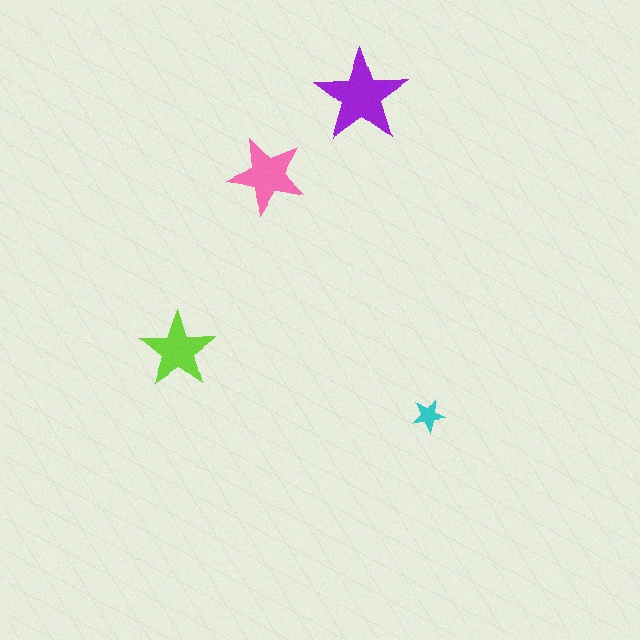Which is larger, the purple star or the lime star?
The purple one.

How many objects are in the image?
There are 4 objects in the image.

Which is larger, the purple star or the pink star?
The purple one.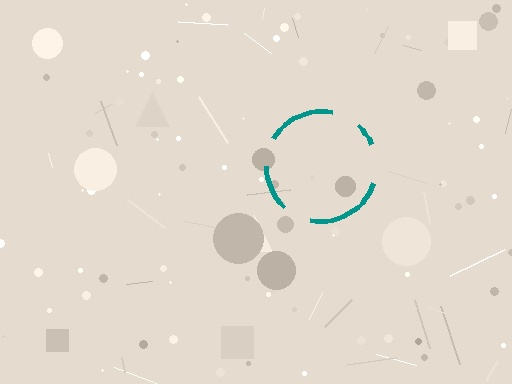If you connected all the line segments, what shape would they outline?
They would outline a circle.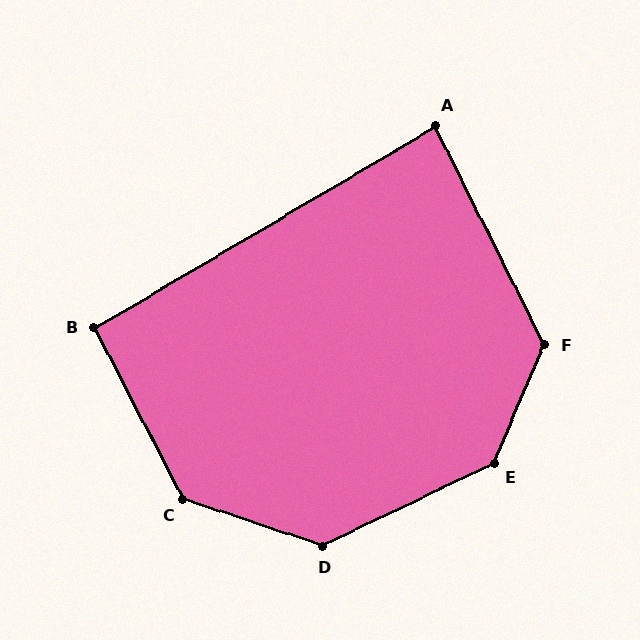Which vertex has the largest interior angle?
E, at approximately 138 degrees.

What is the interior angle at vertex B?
Approximately 93 degrees (approximately right).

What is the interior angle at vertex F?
Approximately 131 degrees (obtuse).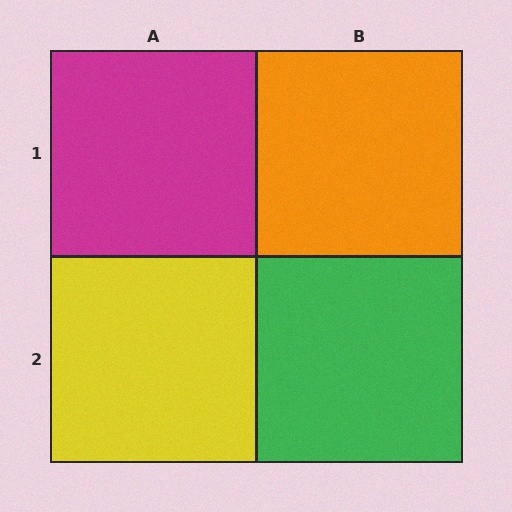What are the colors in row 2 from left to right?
Yellow, green.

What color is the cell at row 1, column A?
Magenta.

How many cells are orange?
1 cell is orange.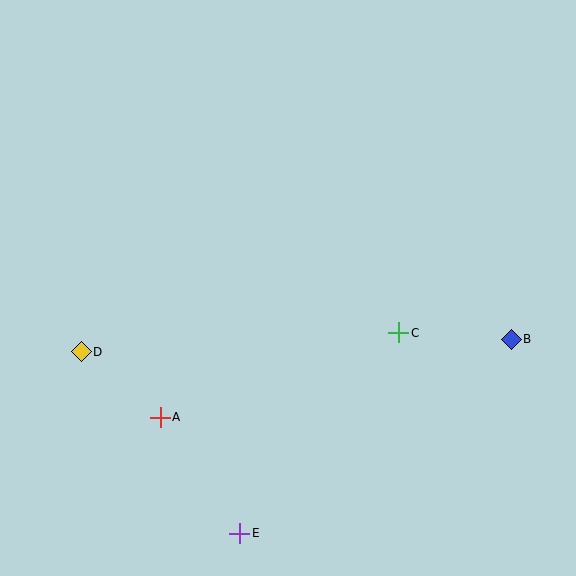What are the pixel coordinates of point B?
Point B is at (511, 339).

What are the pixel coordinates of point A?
Point A is at (160, 417).